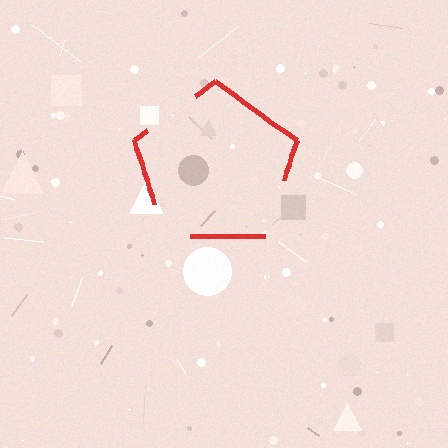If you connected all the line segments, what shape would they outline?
They would outline a pentagon.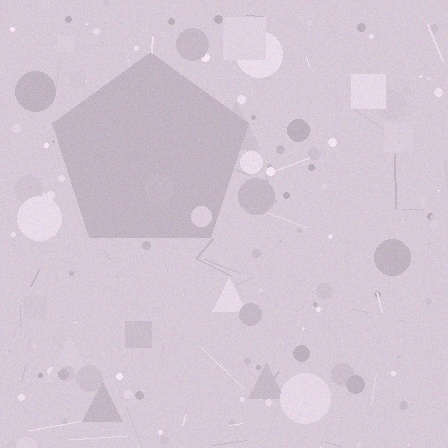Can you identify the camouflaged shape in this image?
The camouflaged shape is a pentagon.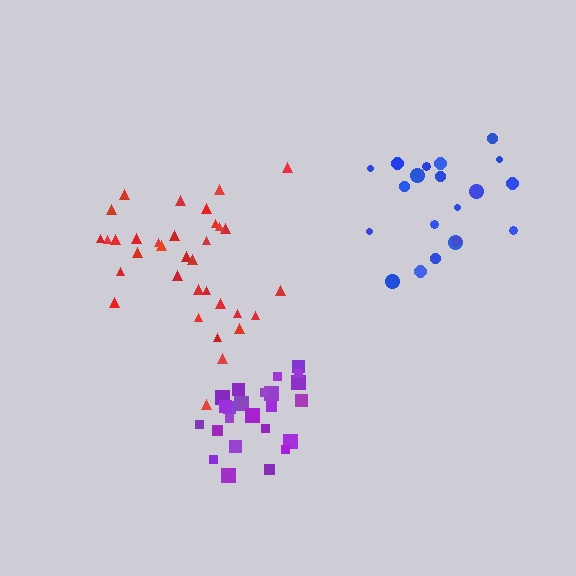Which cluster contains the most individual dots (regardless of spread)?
Red (34).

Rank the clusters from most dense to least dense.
purple, red, blue.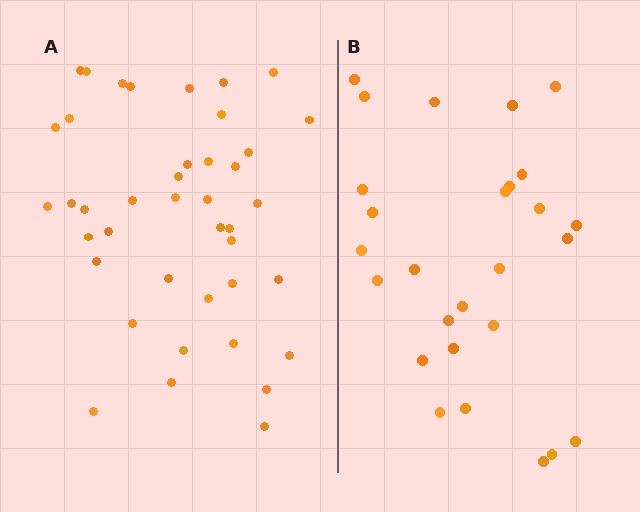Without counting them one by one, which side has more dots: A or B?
Region A (the left region) has more dots.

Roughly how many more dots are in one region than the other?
Region A has approximately 15 more dots than region B.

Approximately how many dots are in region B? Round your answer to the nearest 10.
About 30 dots. (The exact count is 27, which rounds to 30.)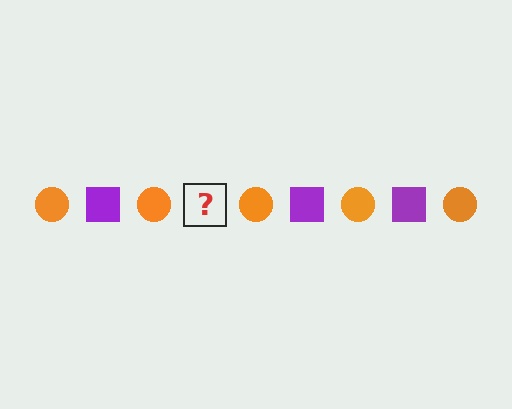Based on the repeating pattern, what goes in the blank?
The blank should be a purple square.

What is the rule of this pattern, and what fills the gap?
The rule is that the pattern alternates between orange circle and purple square. The gap should be filled with a purple square.